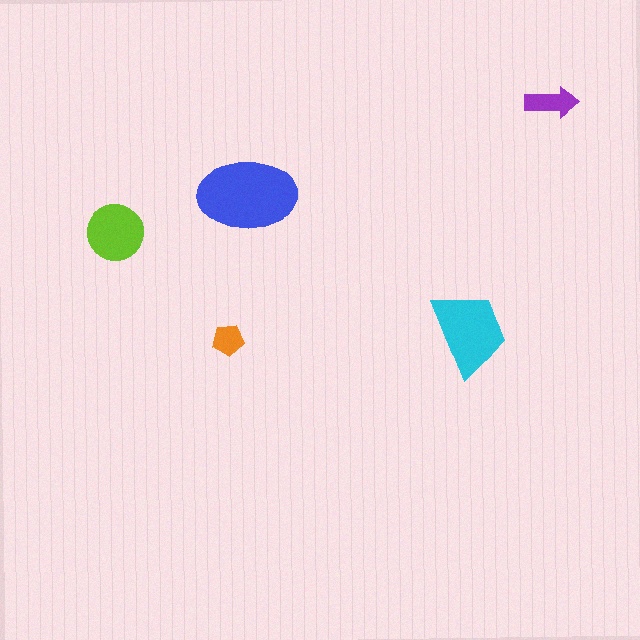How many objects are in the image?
There are 5 objects in the image.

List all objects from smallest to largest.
The orange pentagon, the purple arrow, the lime circle, the cyan trapezoid, the blue ellipse.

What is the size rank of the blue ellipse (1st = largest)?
1st.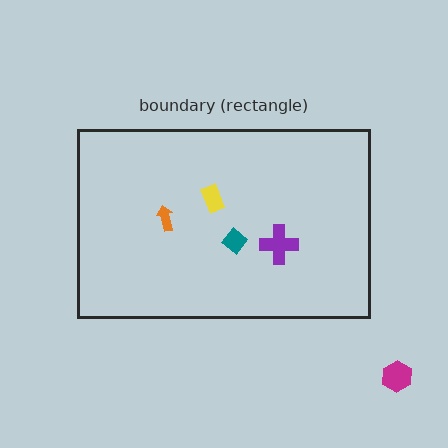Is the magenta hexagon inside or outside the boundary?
Outside.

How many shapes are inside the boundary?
4 inside, 1 outside.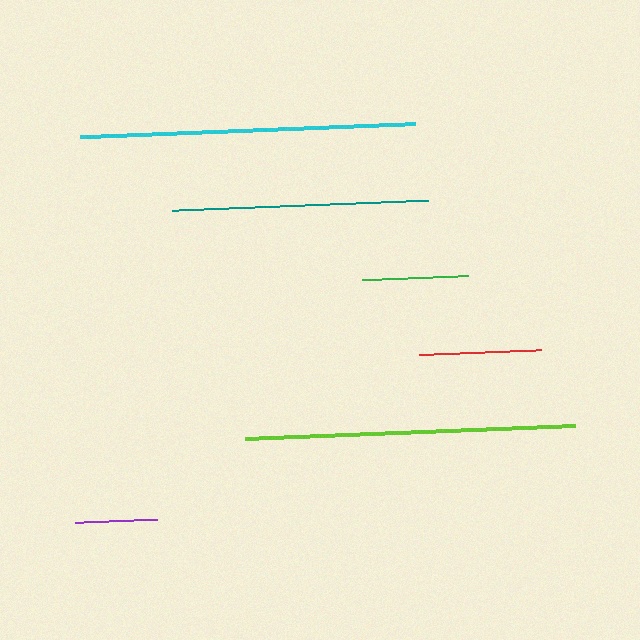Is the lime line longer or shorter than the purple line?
The lime line is longer than the purple line.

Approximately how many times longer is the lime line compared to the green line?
The lime line is approximately 3.1 times the length of the green line.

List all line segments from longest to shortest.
From longest to shortest: cyan, lime, teal, red, green, purple.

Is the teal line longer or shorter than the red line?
The teal line is longer than the red line.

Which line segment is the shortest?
The purple line is the shortest at approximately 81 pixels.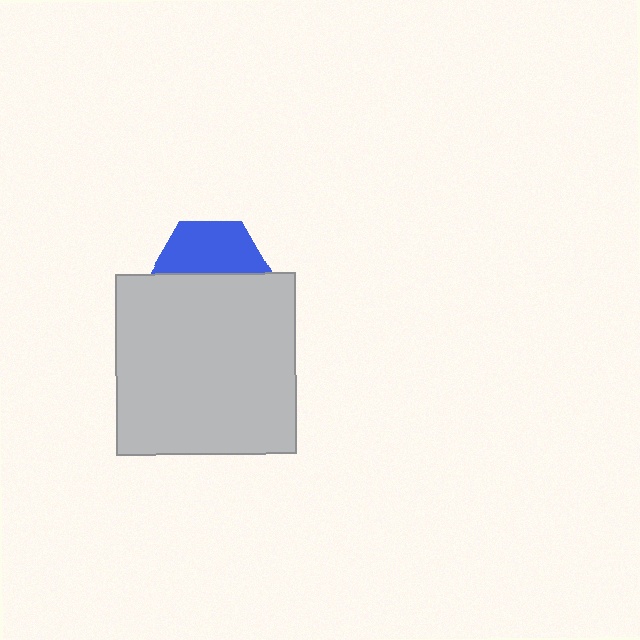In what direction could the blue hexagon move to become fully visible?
The blue hexagon could move up. That would shift it out from behind the light gray rectangle entirely.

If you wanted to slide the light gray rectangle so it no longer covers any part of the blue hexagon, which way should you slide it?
Slide it down — that is the most direct way to separate the two shapes.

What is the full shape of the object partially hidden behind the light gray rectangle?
The partially hidden object is a blue hexagon.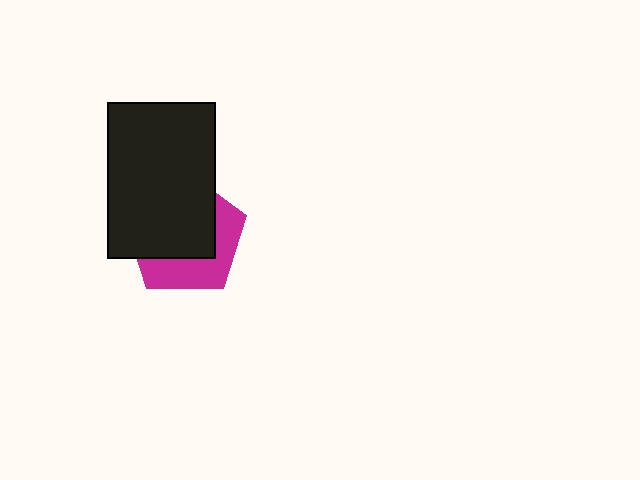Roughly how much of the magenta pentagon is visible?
A small part of it is visible (roughly 40%).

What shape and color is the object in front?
The object in front is a black rectangle.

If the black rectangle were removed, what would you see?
You would see the complete magenta pentagon.